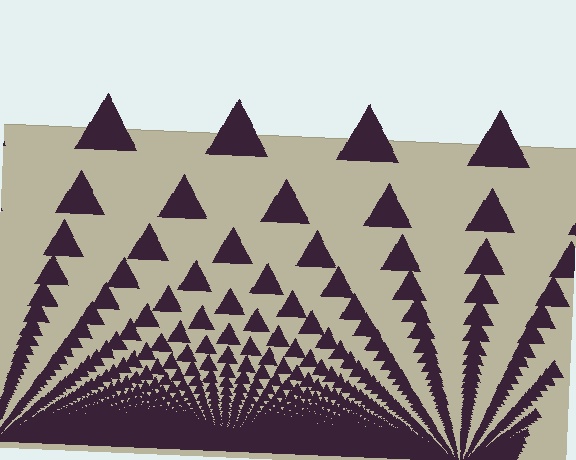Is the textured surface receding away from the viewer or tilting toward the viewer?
The surface appears to tilt toward the viewer. Texture elements get larger and sparser toward the top.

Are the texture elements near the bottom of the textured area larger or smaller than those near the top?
Smaller. The gradient is inverted — elements near the bottom are smaller and denser.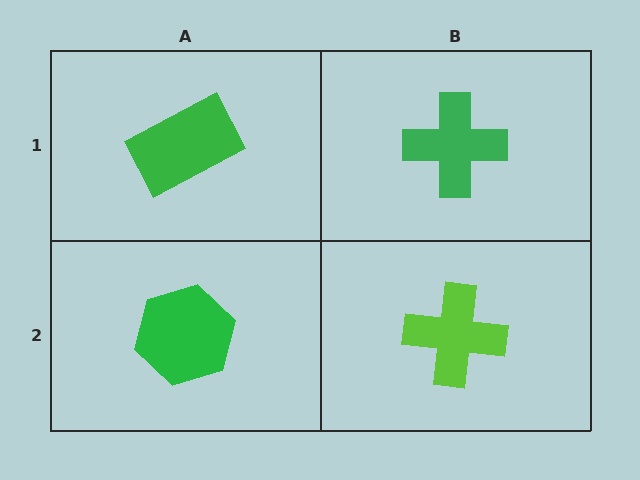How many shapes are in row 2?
2 shapes.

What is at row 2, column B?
A lime cross.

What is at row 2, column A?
A green hexagon.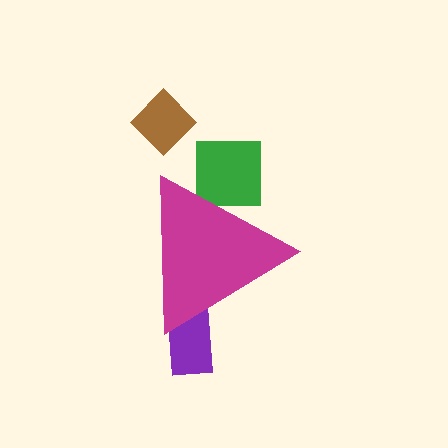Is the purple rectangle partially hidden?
Yes, the purple rectangle is partially hidden behind the magenta triangle.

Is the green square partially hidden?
Yes, the green square is partially hidden behind the magenta triangle.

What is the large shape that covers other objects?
A magenta triangle.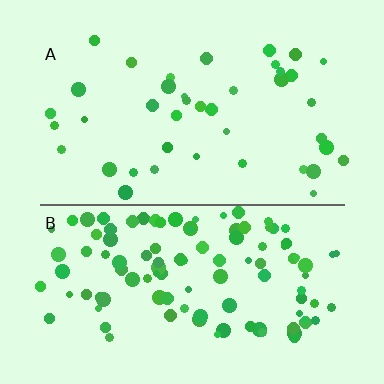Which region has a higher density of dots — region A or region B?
B (the bottom).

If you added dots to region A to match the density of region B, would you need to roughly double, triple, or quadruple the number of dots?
Approximately triple.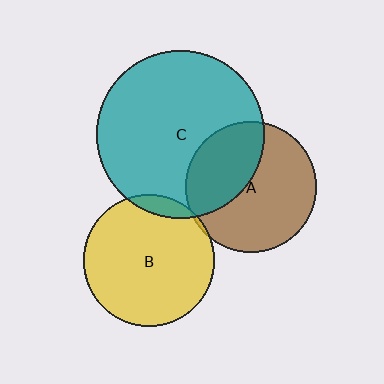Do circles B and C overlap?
Yes.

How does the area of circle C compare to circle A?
Approximately 1.6 times.